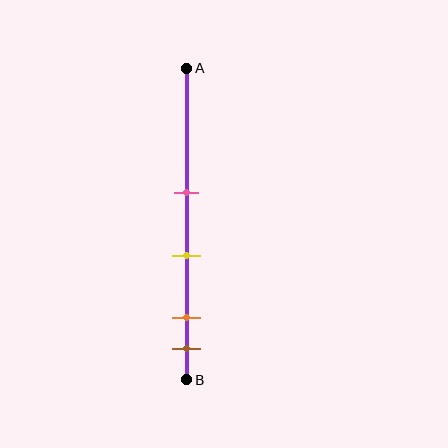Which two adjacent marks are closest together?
The orange and brown marks are the closest adjacent pair.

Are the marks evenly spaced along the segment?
No, the marks are not evenly spaced.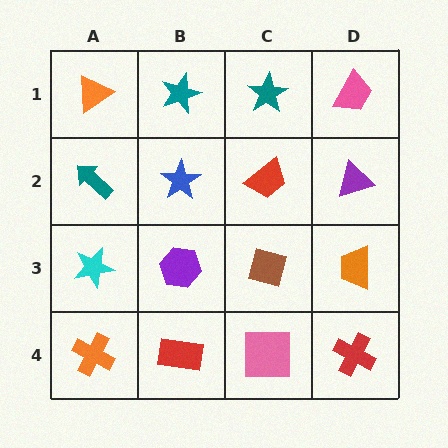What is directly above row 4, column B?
A purple hexagon.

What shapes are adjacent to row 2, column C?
A teal star (row 1, column C), a brown diamond (row 3, column C), a blue star (row 2, column B), a purple triangle (row 2, column D).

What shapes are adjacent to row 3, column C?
A red trapezoid (row 2, column C), a pink square (row 4, column C), a purple hexagon (row 3, column B), an orange trapezoid (row 3, column D).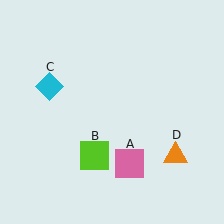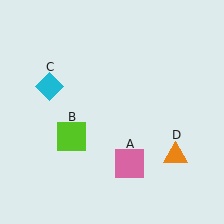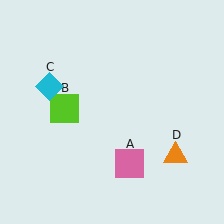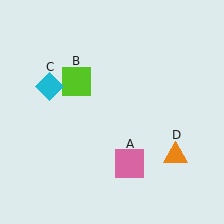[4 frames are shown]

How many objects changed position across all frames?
1 object changed position: lime square (object B).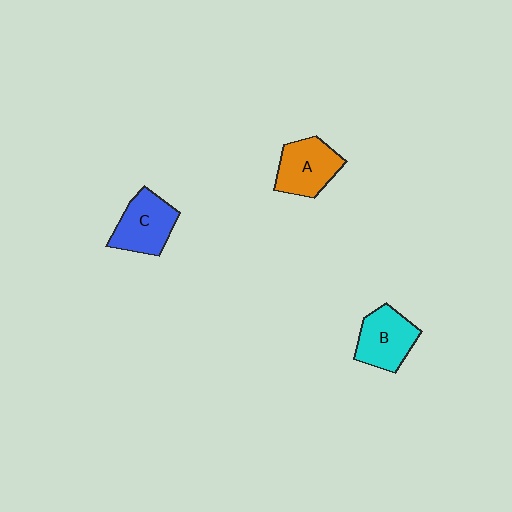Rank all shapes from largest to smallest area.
From largest to smallest: C (blue), A (orange), B (cyan).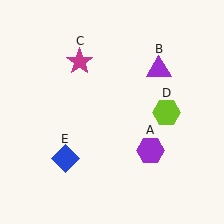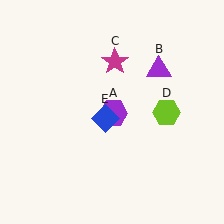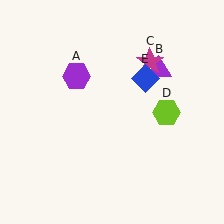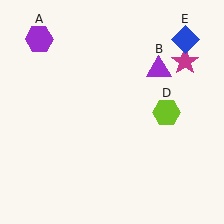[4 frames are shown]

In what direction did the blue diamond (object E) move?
The blue diamond (object E) moved up and to the right.